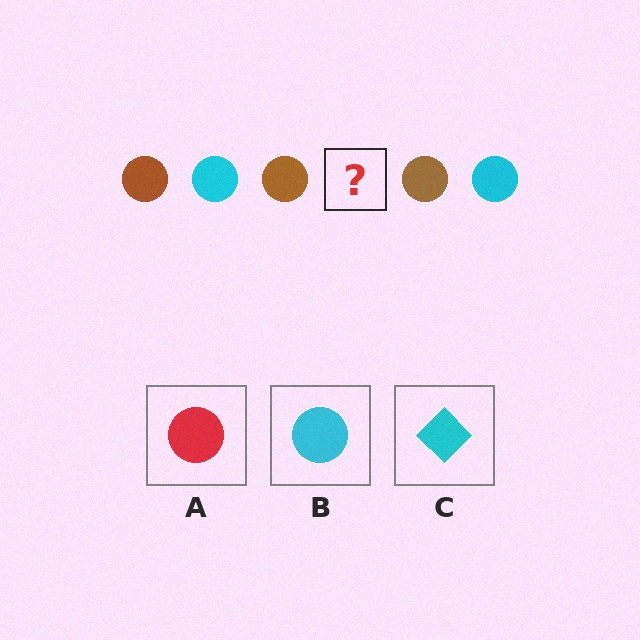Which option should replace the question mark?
Option B.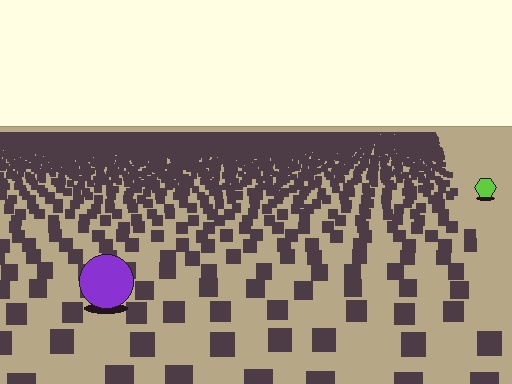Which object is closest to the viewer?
The purple circle is closest. The texture marks near it are larger and more spread out.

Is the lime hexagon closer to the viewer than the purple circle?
No. The purple circle is closer — you can tell from the texture gradient: the ground texture is coarser near it.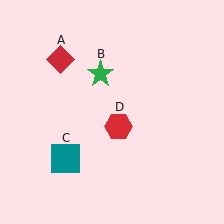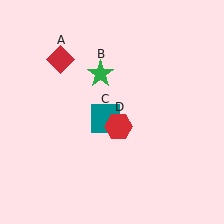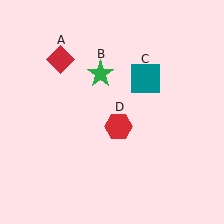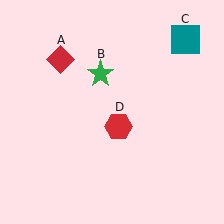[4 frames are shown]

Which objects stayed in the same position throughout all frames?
Red diamond (object A) and green star (object B) and red hexagon (object D) remained stationary.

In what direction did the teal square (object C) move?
The teal square (object C) moved up and to the right.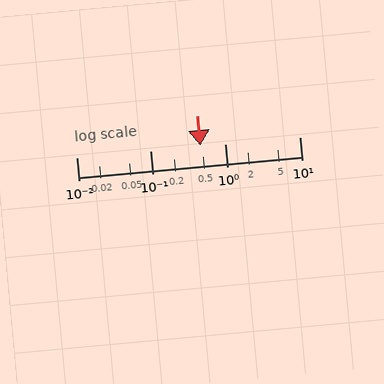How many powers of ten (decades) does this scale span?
The scale spans 3 decades, from 0.01 to 10.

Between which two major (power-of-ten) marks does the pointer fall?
The pointer is between 0.1 and 1.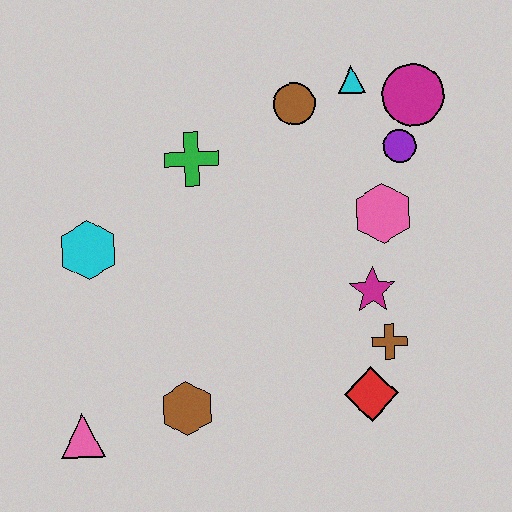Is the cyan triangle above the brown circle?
Yes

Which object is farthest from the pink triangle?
The magenta circle is farthest from the pink triangle.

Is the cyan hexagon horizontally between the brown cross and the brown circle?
No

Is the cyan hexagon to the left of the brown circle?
Yes